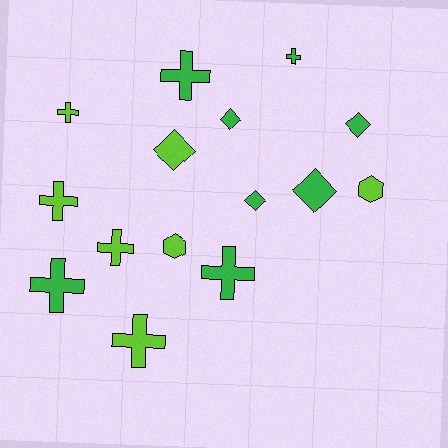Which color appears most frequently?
Green, with 8 objects.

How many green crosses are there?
There are 4 green crosses.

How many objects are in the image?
There are 15 objects.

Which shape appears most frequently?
Cross, with 8 objects.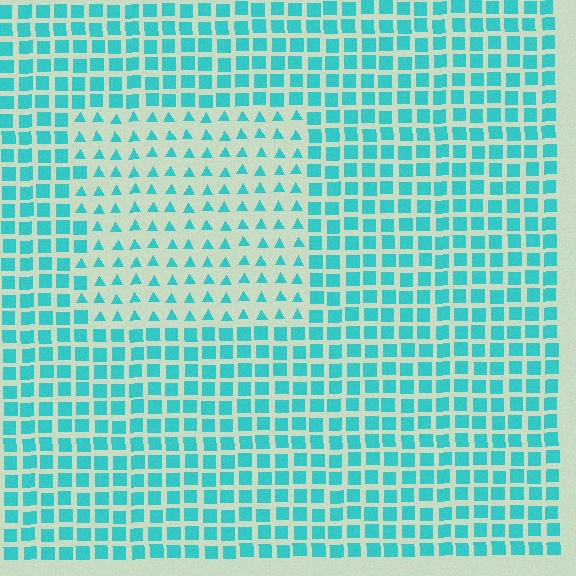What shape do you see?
I see a rectangle.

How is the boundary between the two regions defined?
The boundary is defined by a change in element shape: triangles inside vs. squares outside. All elements share the same color and spacing.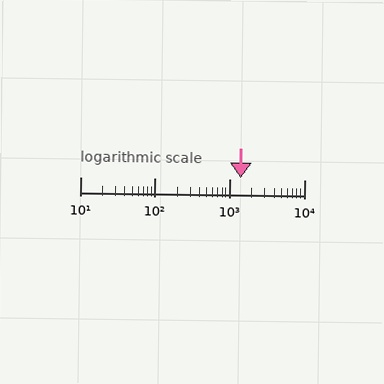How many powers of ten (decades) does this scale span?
The scale spans 3 decades, from 10 to 10000.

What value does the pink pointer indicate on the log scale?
The pointer indicates approximately 1400.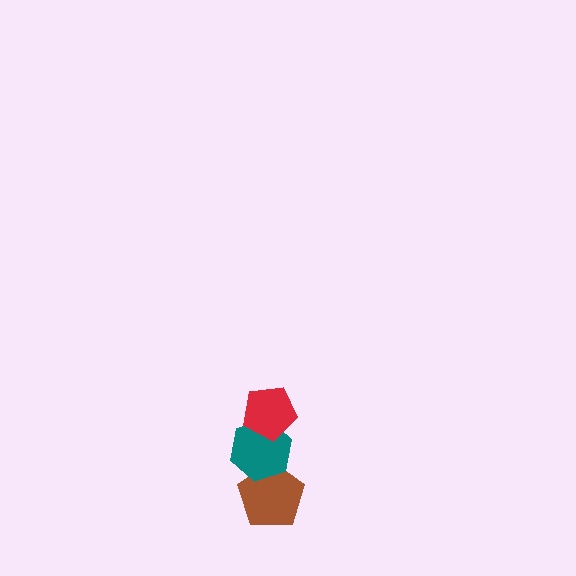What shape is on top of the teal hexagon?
The red pentagon is on top of the teal hexagon.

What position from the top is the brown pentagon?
The brown pentagon is 3rd from the top.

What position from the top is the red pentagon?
The red pentagon is 1st from the top.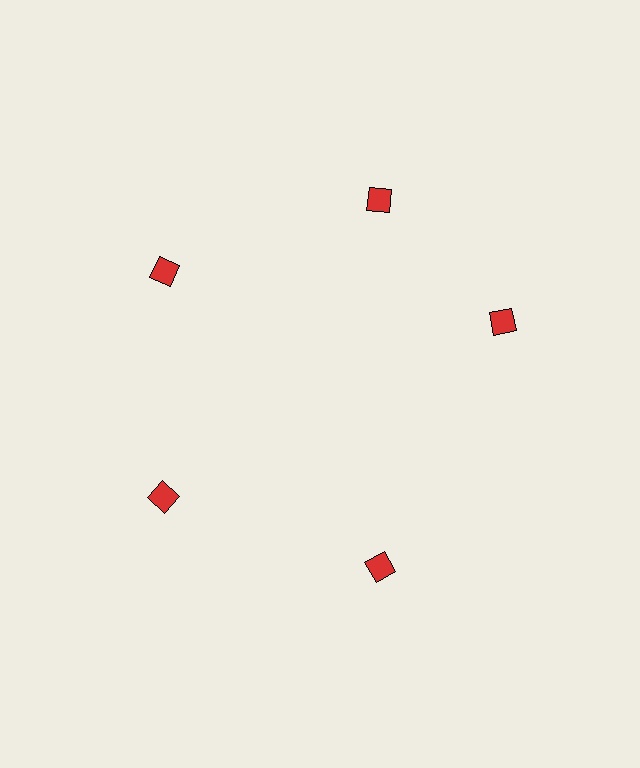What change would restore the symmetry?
The symmetry would be restored by rotating it back into even spacing with its neighbors so that all 5 squares sit at equal angles and equal distance from the center.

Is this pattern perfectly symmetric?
No. The 5 red squares are arranged in a ring, but one element near the 3 o'clock position is rotated out of alignment along the ring, breaking the 5-fold rotational symmetry.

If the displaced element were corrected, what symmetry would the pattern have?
It would have 5-fold rotational symmetry — the pattern would map onto itself every 72 degrees.